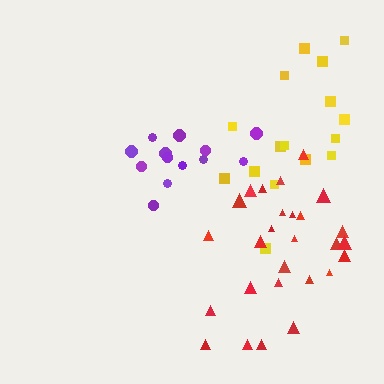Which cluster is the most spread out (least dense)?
Yellow.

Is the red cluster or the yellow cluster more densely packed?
Red.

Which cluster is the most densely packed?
Red.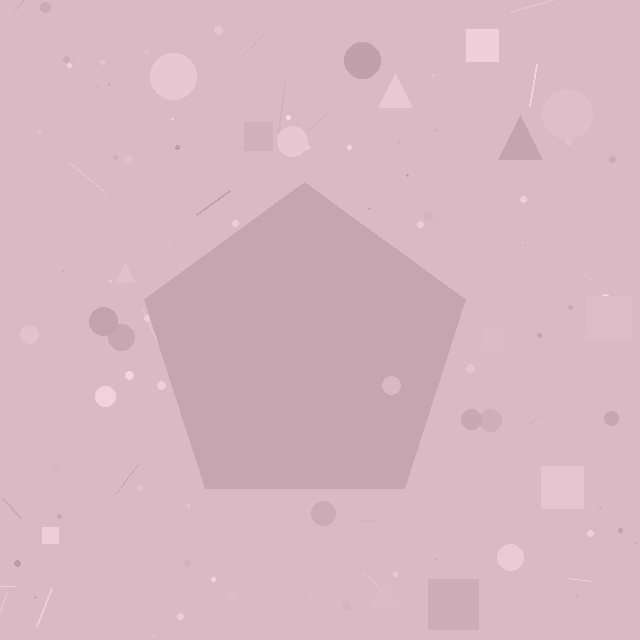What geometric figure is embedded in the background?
A pentagon is embedded in the background.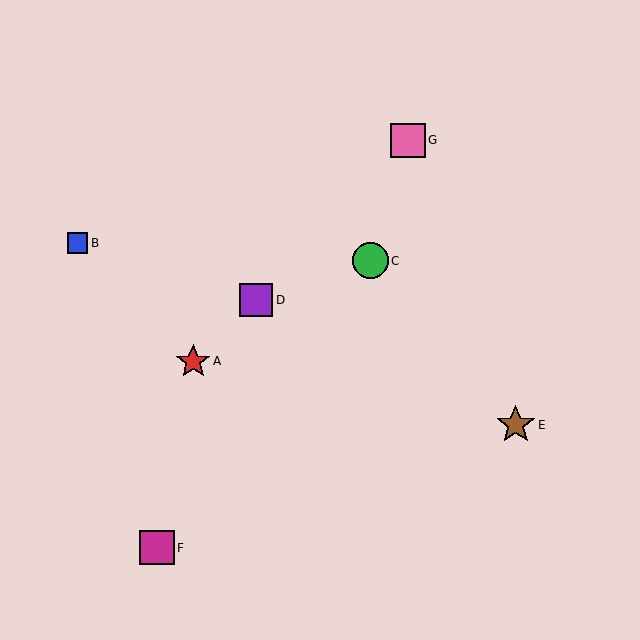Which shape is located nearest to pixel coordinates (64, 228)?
The blue square (labeled B) at (78, 243) is nearest to that location.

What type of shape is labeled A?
Shape A is a red star.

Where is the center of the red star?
The center of the red star is at (193, 361).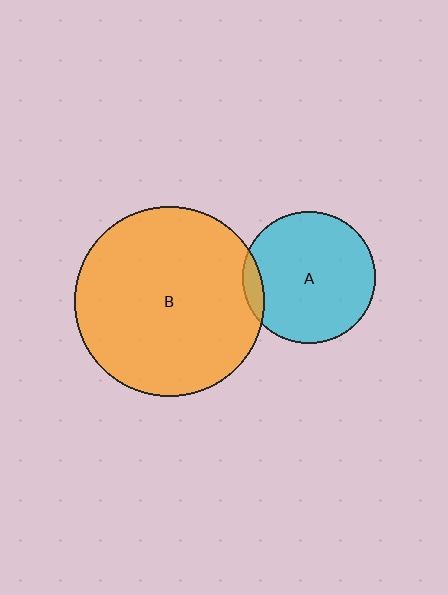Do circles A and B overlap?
Yes.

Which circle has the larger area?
Circle B (orange).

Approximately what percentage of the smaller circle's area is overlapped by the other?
Approximately 5%.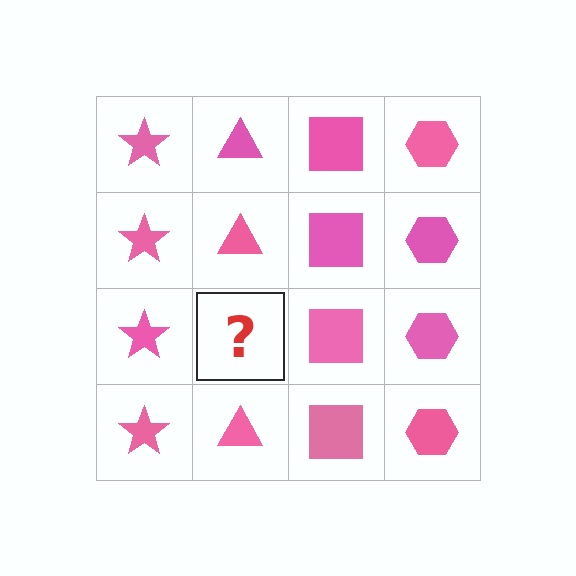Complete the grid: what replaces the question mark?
The question mark should be replaced with a pink triangle.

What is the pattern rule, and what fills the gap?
The rule is that each column has a consistent shape. The gap should be filled with a pink triangle.